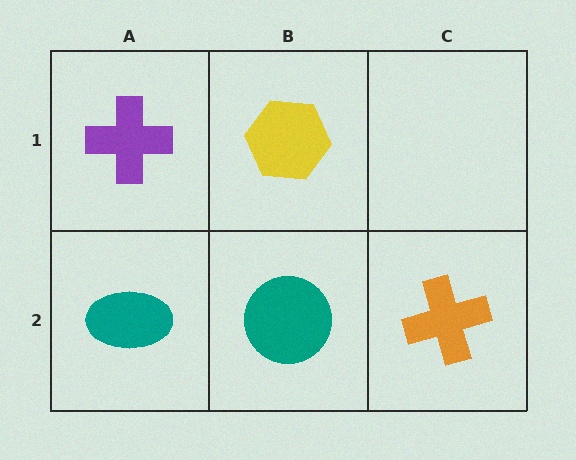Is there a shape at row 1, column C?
No, that cell is empty.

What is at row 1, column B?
A yellow hexagon.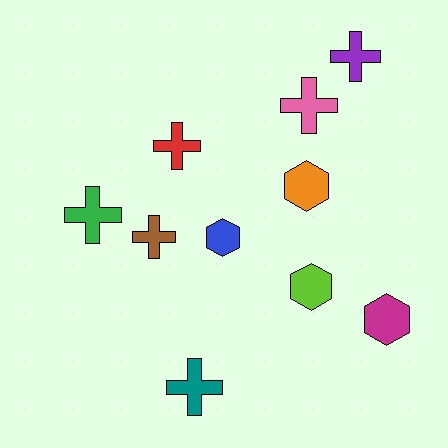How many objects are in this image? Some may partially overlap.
There are 10 objects.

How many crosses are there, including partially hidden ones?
There are 6 crosses.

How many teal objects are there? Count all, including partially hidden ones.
There is 1 teal object.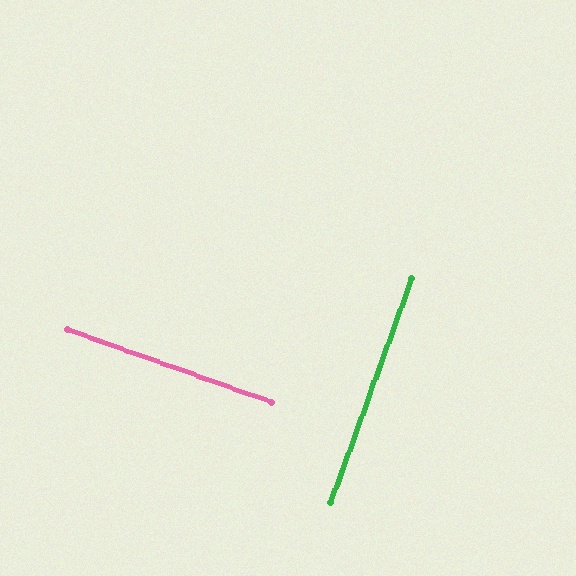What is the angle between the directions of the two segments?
Approximately 90 degrees.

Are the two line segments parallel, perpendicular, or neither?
Perpendicular — they meet at approximately 90°.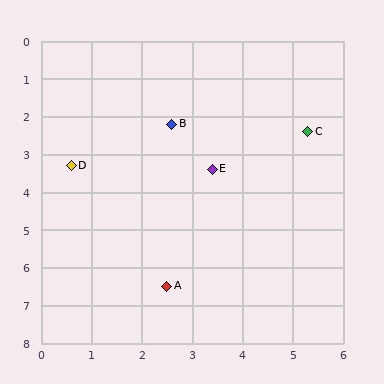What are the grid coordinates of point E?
Point E is at approximately (3.4, 3.4).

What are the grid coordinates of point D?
Point D is at approximately (0.6, 3.3).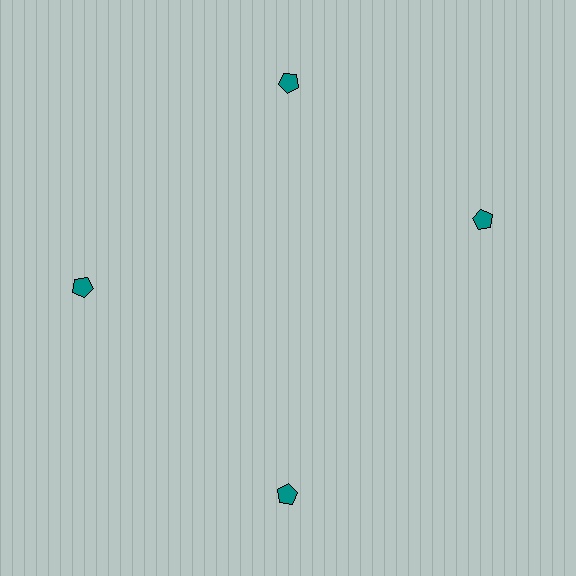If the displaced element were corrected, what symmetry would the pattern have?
It would have 4-fold rotational symmetry — the pattern would map onto itself every 90 degrees.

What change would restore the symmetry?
The symmetry would be restored by rotating it back into even spacing with its neighbors so that all 4 pentagons sit at equal angles and equal distance from the center.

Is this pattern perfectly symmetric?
No. The 4 teal pentagons are arranged in a ring, but one element near the 3 o'clock position is rotated out of alignment along the ring, breaking the 4-fold rotational symmetry.